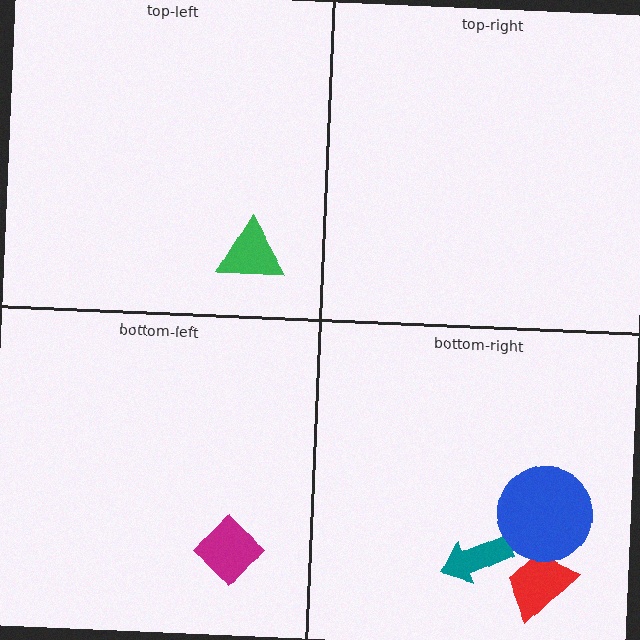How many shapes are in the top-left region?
1.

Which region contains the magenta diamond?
The bottom-left region.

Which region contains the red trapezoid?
The bottom-right region.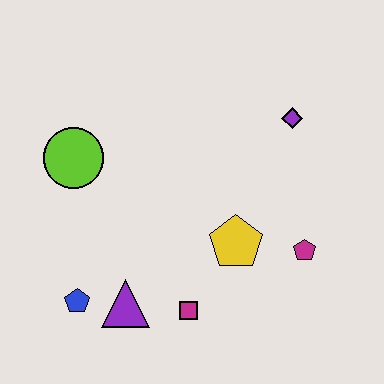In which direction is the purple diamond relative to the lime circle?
The purple diamond is to the right of the lime circle.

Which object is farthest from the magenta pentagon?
The lime circle is farthest from the magenta pentagon.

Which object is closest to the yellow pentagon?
The magenta pentagon is closest to the yellow pentagon.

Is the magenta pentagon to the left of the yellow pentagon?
No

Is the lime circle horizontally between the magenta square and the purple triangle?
No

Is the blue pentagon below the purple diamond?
Yes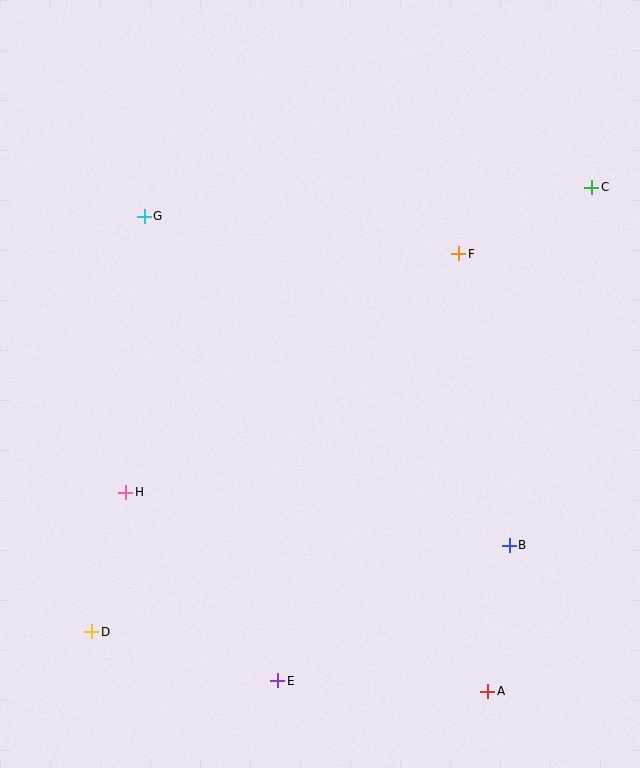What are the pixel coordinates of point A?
Point A is at (488, 691).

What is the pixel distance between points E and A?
The distance between E and A is 210 pixels.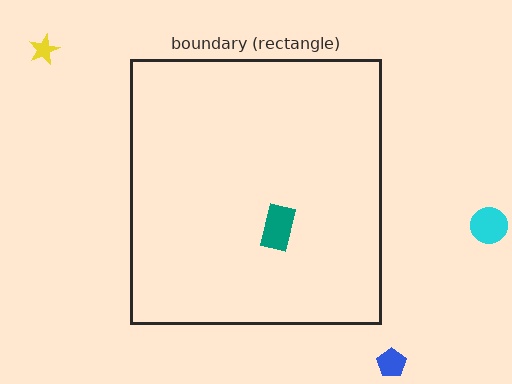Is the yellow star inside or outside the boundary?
Outside.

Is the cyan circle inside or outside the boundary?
Outside.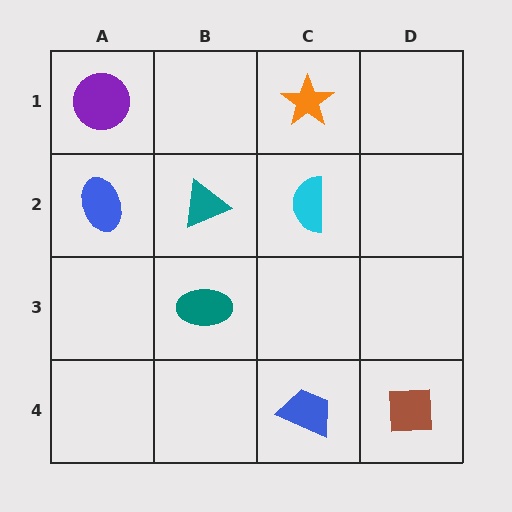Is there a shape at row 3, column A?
No, that cell is empty.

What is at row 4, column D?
A brown square.